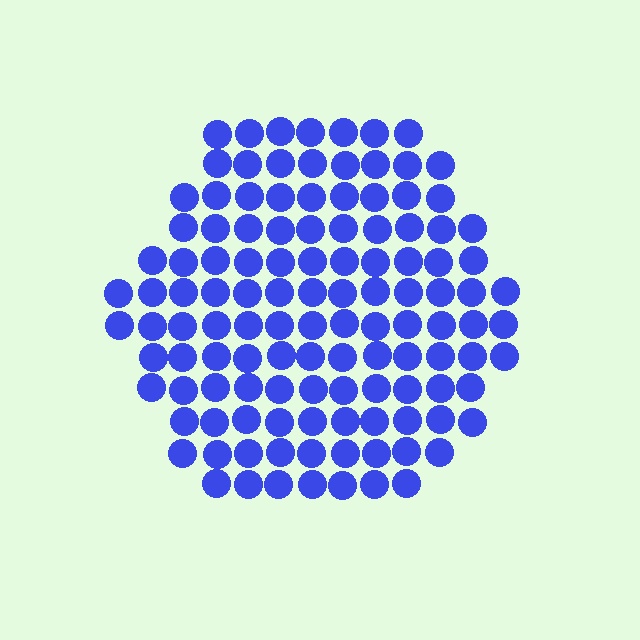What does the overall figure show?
The overall figure shows a hexagon.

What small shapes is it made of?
It is made of small circles.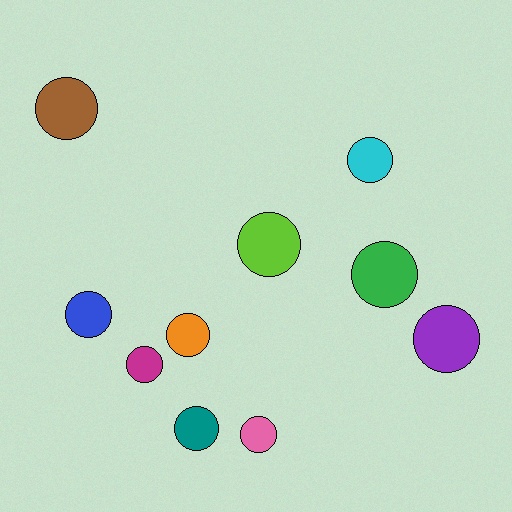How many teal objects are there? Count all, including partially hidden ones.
There is 1 teal object.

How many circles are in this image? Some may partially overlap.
There are 10 circles.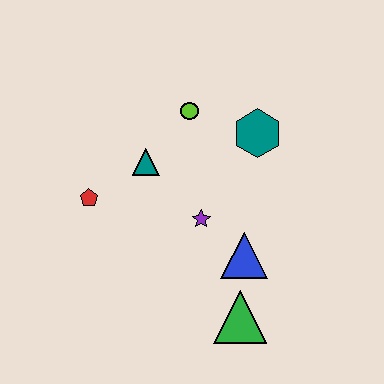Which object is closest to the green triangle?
The blue triangle is closest to the green triangle.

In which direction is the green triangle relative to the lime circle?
The green triangle is below the lime circle.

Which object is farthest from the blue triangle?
The red pentagon is farthest from the blue triangle.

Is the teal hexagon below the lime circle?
Yes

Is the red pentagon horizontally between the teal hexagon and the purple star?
No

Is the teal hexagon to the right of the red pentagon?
Yes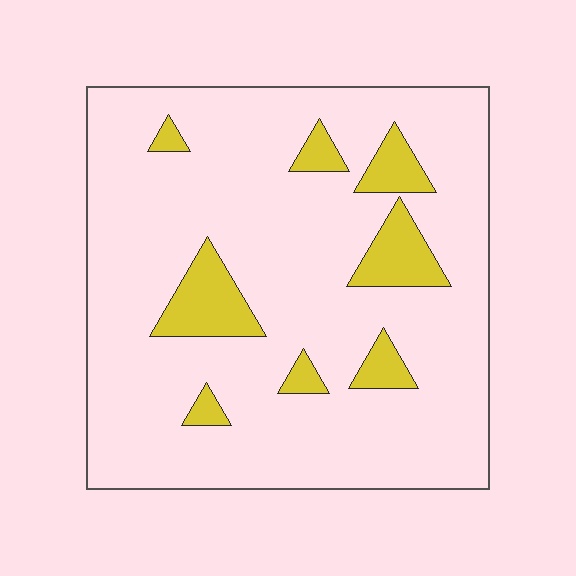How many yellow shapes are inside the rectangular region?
8.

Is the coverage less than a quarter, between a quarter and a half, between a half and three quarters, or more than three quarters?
Less than a quarter.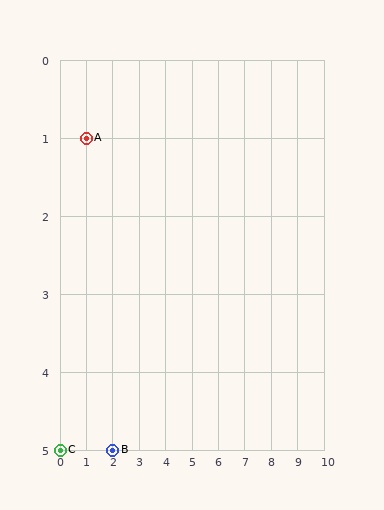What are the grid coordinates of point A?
Point A is at grid coordinates (1, 1).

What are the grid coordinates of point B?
Point B is at grid coordinates (2, 5).